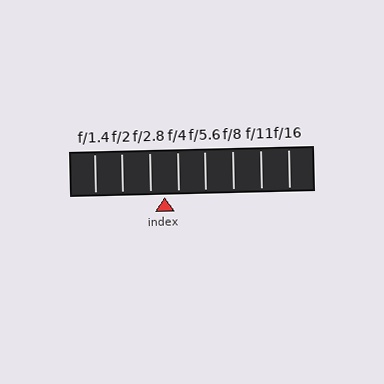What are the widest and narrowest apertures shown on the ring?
The widest aperture shown is f/1.4 and the narrowest is f/16.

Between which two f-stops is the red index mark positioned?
The index mark is between f/2.8 and f/4.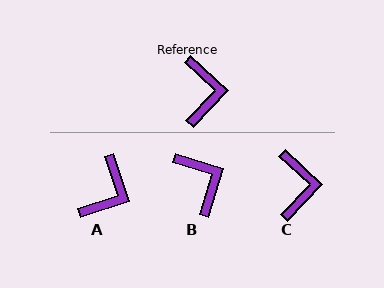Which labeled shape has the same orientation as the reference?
C.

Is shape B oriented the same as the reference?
No, it is off by about 26 degrees.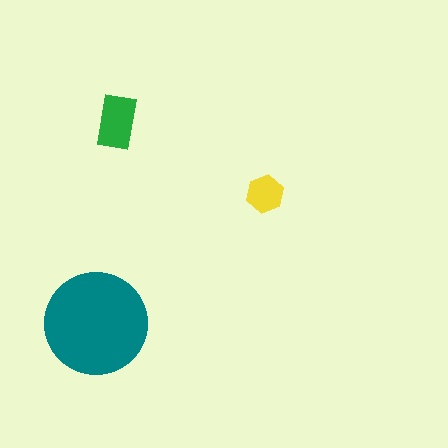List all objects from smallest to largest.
The yellow hexagon, the green rectangle, the teal circle.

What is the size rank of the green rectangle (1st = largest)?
2nd.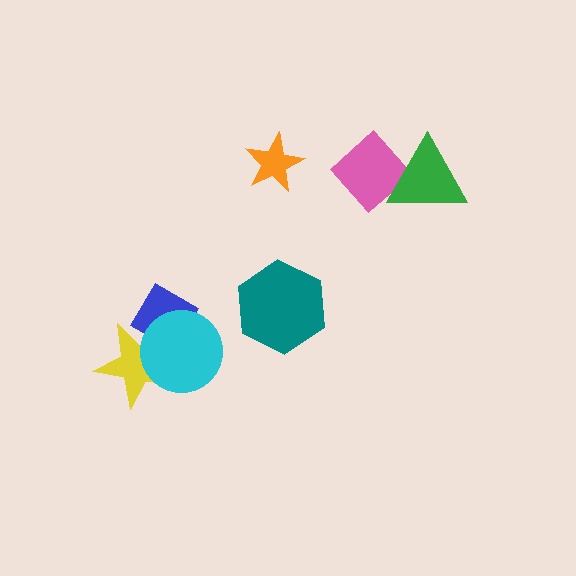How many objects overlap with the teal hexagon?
0 objects overlap with the teal hexagon.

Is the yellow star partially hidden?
Yes, it is partially covered by another shape.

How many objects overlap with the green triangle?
1 object overlaps with the green triangle.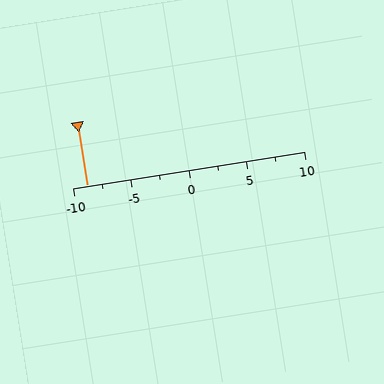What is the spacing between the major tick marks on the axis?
The major ticks are spaced 5 apart.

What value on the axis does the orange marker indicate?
The marker indicates approximately -8.8.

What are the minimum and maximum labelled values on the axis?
The axis runs from -10 to 10.